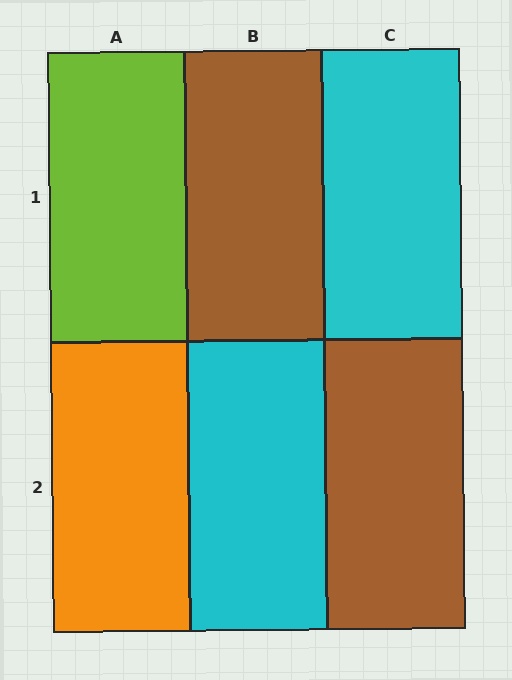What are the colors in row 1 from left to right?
Lime, brown, cyan.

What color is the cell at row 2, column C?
Brown.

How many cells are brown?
2 cells are brown.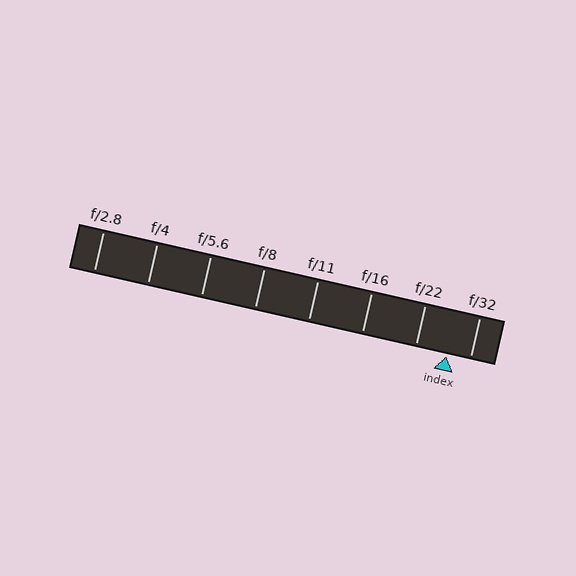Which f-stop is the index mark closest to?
The index mark is closest to f/32.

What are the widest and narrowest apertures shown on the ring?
The widest aperture shown is f/2.8 and the narrowest is f/32.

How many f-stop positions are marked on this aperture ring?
There are 8 f-stop positions marked.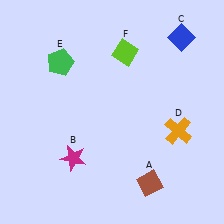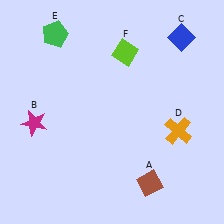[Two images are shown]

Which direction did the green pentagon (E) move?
The green pentagon (E) moved up.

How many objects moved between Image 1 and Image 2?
2 objects moved between the two images.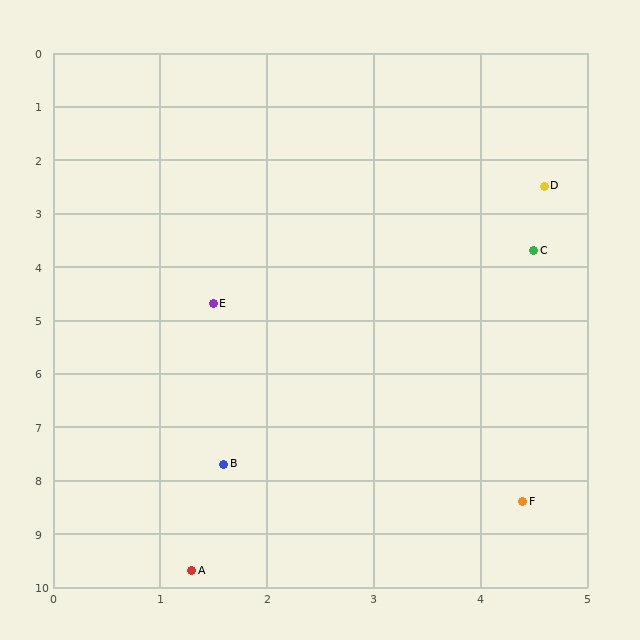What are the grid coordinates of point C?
Point C is at approximately (4.5, 3.7).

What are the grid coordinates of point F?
Point F is at approximately (4.4, 8.4).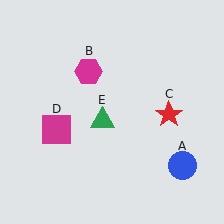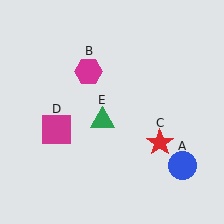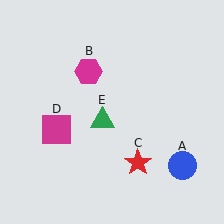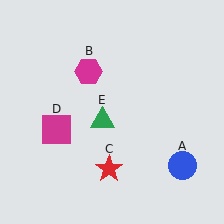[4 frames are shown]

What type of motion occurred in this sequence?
The red star (object C) rotated clockwise around the center of the scene.